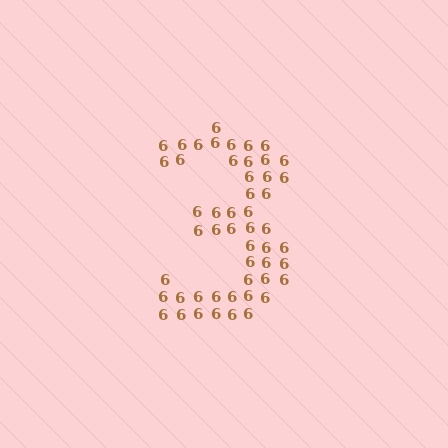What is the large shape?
The large shape is the digit 3.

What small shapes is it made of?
It is made of small digit 6's.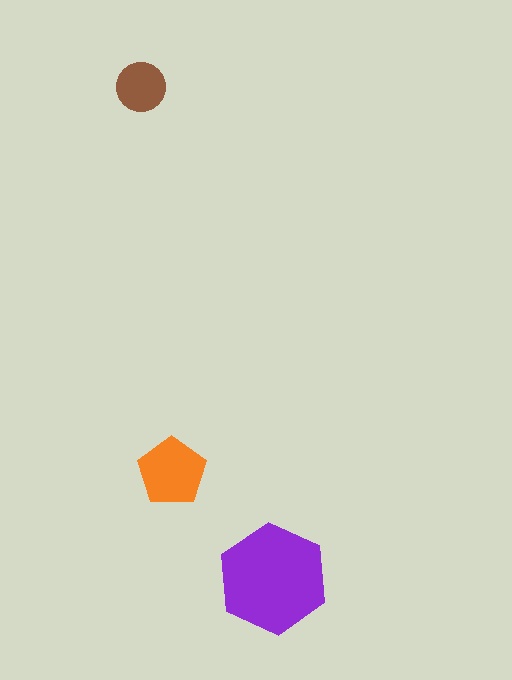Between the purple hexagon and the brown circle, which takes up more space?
The purple hexagon.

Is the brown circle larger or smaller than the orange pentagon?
Smaller.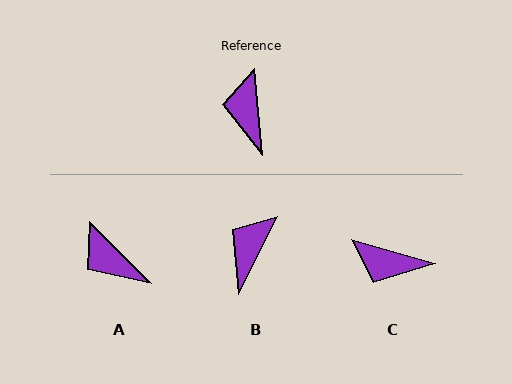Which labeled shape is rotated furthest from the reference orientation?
C, about 69 degrees away.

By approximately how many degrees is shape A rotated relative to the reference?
Approximately 40 degrees counter-clockwise.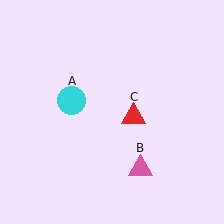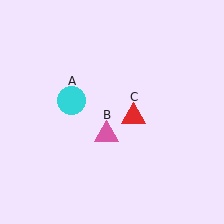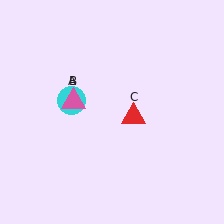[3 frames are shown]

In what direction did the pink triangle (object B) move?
The pink triangle (object B) moved up and to the left.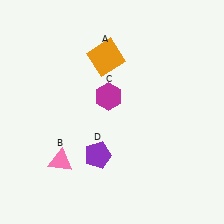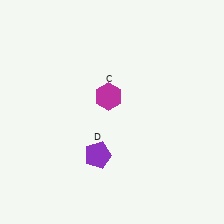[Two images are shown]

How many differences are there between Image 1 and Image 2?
There are 2 differences between the two images.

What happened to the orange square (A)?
The orange square (A) was removed in Image 2. It was in the top-left area of Image 1.